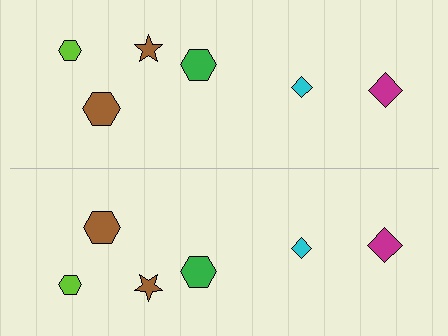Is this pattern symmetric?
Yes, this pattern has bilateral (reflection) symmetry.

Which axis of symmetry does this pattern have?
The pattern has a horizontal axis of symmetry running through the center of the image.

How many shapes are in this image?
There are 12 shapes in this image.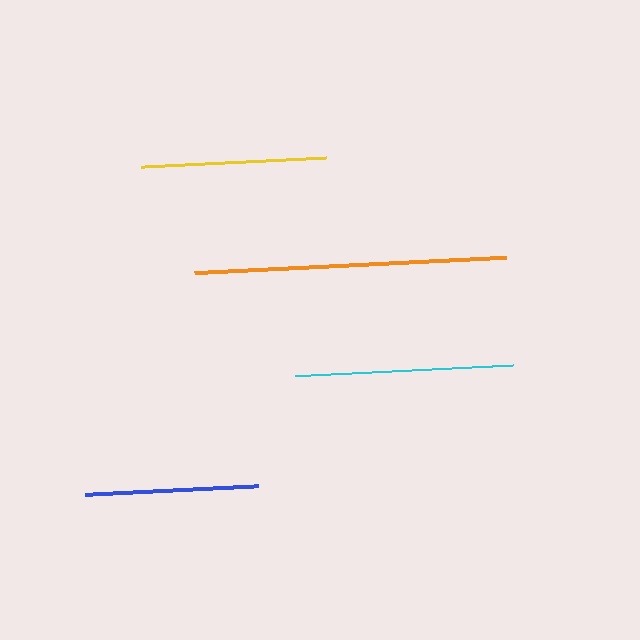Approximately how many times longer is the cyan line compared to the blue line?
The cyan line is approximately 1.3 times the length of the blue line.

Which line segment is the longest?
The orange line is the longest at approximately 313 pixels.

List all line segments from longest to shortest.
From longest to shortest: orange, cyan, yellow, blue.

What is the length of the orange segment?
The orange segment is approximately 313 pixels long.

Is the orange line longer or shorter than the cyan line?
The orange line is longer than the cyan line.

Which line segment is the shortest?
The blue line is the shortest at approximately 173 pixels.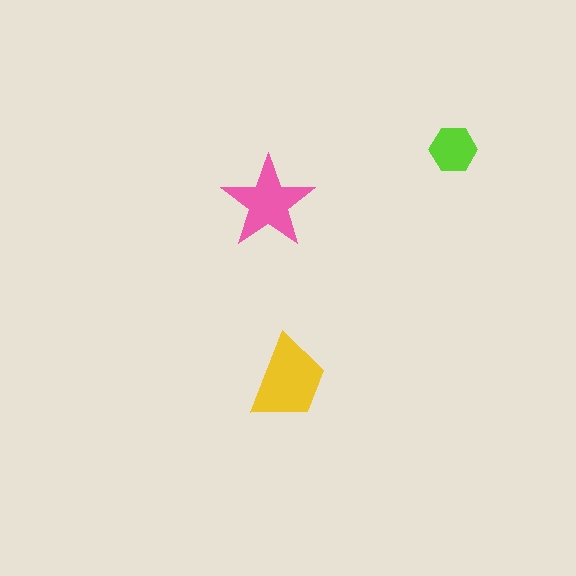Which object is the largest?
The yellow trapezoid.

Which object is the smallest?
The lime hexagon.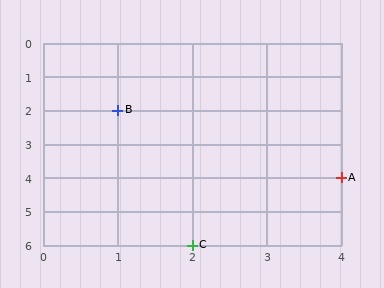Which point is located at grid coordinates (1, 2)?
Point B is at (1, 2).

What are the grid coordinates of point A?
Point A is at grid coordinates (4, 4).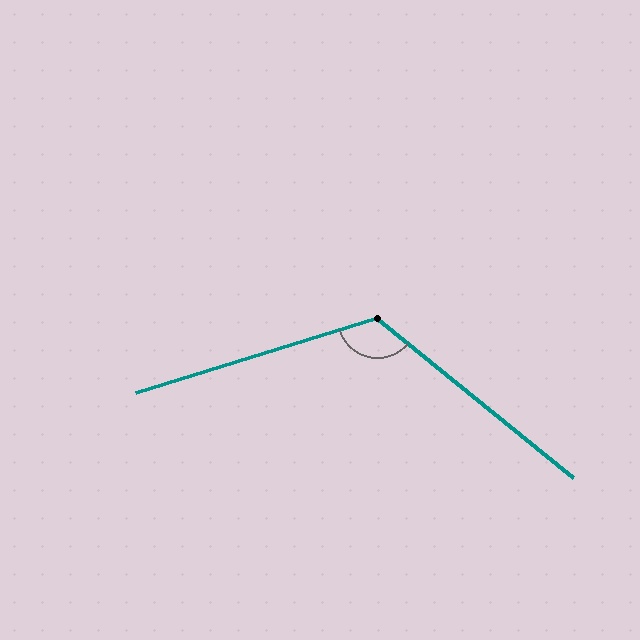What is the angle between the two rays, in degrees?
Approximately 124 degrees.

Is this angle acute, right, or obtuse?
It is obtuse.